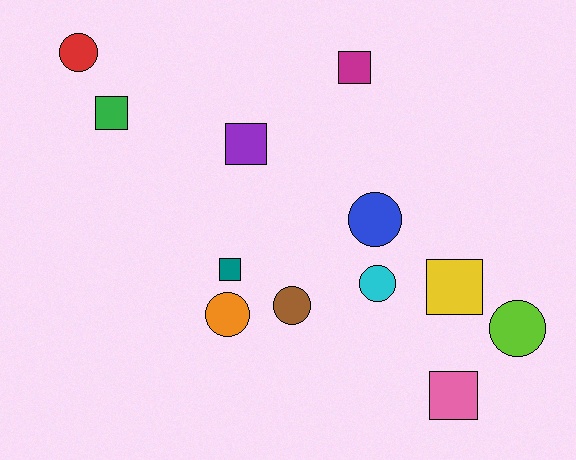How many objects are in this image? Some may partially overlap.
There are 12 objects.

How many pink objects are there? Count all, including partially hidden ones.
There is 1 pink object.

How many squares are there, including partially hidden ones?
There are 6 squares.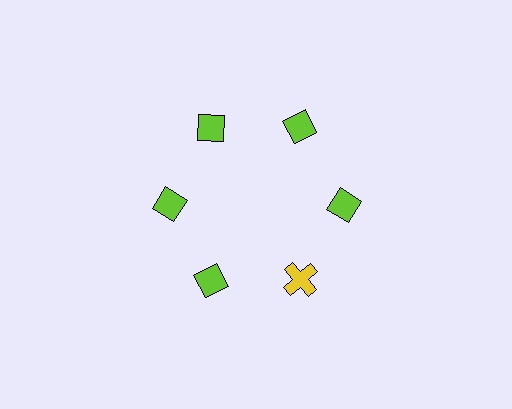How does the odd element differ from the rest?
It differs in both color (yellow instead of lime) and shape (cross instead of diamond).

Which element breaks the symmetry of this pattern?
The yellow cross at roughly the 5 o'clock position breaks the symmetry. All other shapes are lime diamonds.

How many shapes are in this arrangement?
There are 6 shapes arranged in a ring pattern.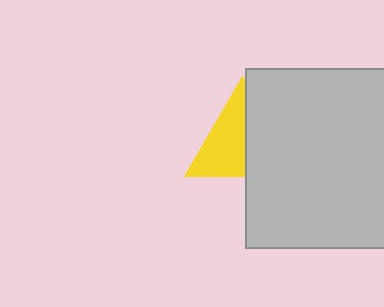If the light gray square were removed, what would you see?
You would see the complete yellow triangle.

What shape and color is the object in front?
The object in front is a light gray square.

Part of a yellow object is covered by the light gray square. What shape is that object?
It is a triangle.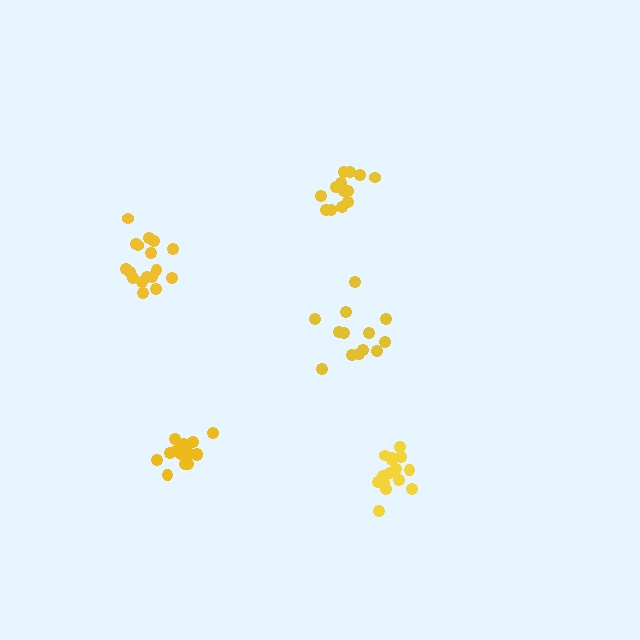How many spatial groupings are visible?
There are 5 spatial groupings.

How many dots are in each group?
Group 1: 13 dots, Group 2: 16 dots, Group 3: 16 dots, Group 4: 17 dots, Group 5: 13 dots (75 total).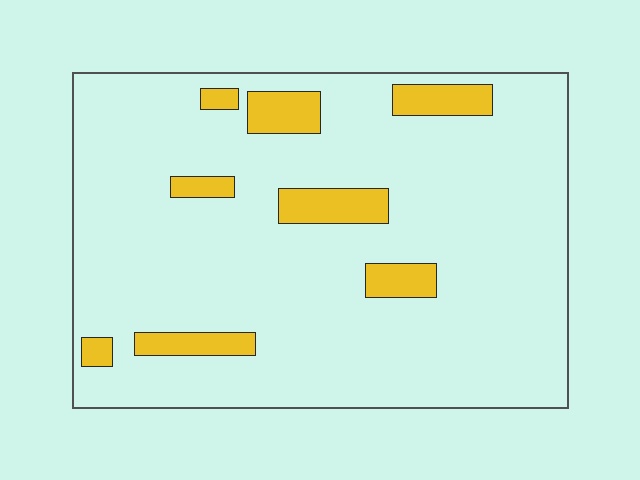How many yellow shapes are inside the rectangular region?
8.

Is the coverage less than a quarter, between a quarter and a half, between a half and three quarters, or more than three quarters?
Less than a quarter.